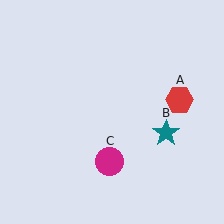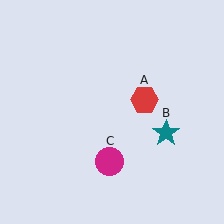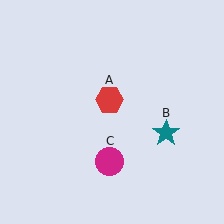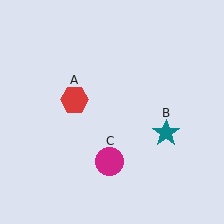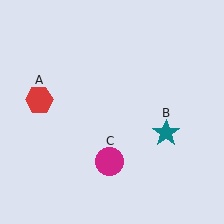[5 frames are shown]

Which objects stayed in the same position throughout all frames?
Teal star (object B) and magenta circle (object C) remained stationary.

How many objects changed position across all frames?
1 object changed position: red hexagon (object A).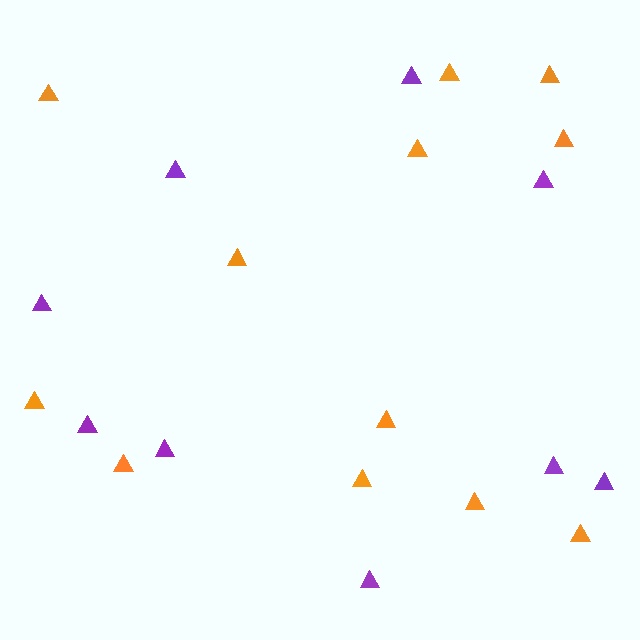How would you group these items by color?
There are 2 groups: one group of purple triangles (9) and one group of orange triangles (12).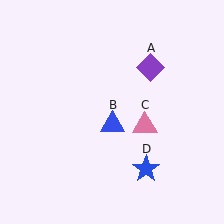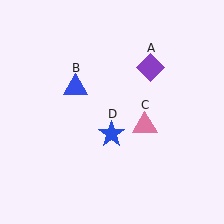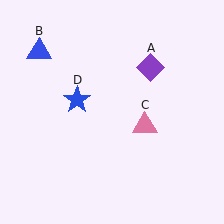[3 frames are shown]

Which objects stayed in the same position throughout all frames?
Purple diamond (object A) and pink triangle (object C) remained stationary.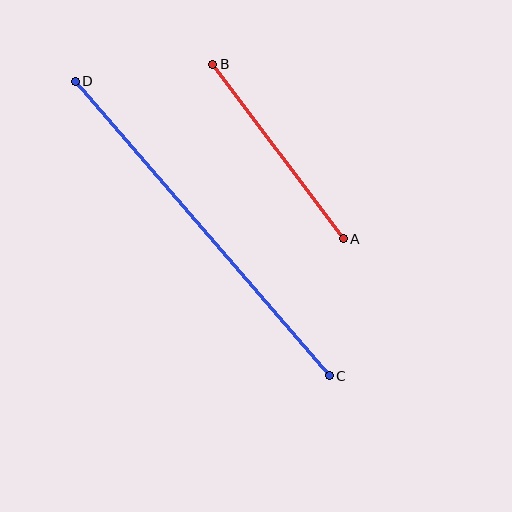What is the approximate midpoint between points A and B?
The midpoint is at approximately (278, 152) pixels.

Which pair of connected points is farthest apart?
Points C and D are farthest apart.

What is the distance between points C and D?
The distance is approximately 389 pixels.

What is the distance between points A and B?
The distance is approximately 218 pixels.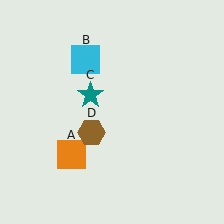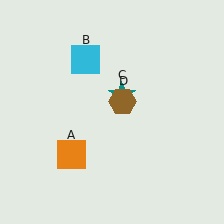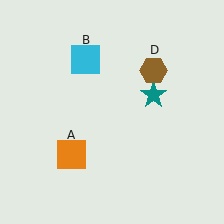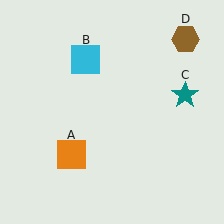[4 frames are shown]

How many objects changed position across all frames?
2 objects changed position: teal star (object C), brown hexagon (object D).